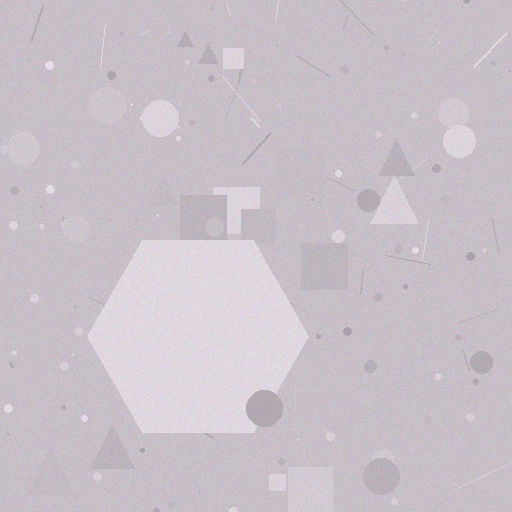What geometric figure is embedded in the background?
A hexagon is embedded in the background.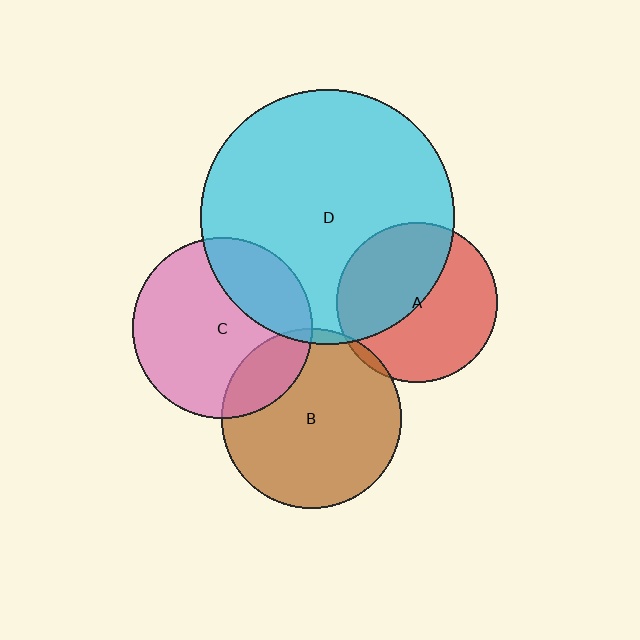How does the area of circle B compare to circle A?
Approximately 1.3 times.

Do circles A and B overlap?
Yes.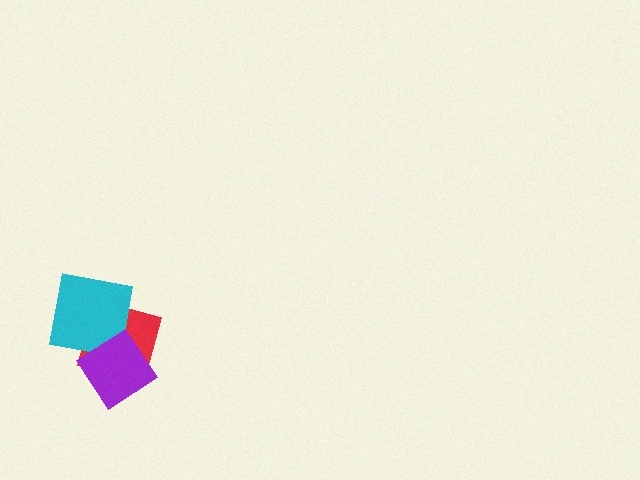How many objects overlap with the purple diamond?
2 objects overlap with the purple diamond.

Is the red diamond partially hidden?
Yes, it is partially covered by another shape.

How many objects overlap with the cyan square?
2 objects overlap with the cyan square.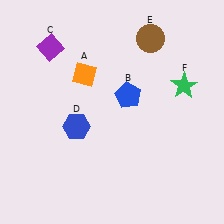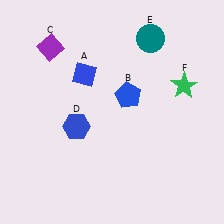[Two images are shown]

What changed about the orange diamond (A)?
In Image 1, A is orange. In Image 2, it changed to blue.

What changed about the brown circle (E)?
In Image 1, E is brown. In Image 2, it changed to teal.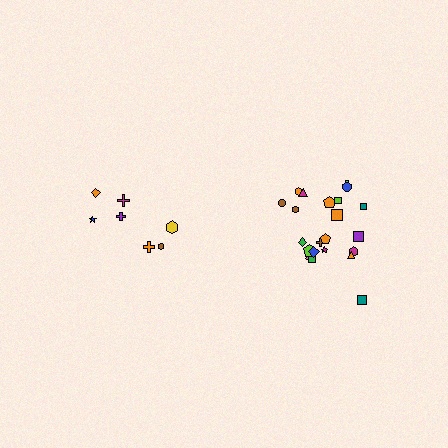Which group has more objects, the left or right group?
The right group.